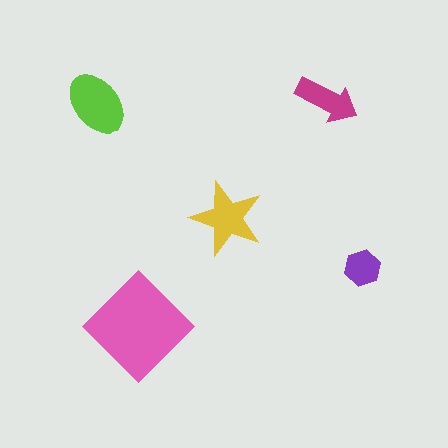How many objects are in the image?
There are 5 objects in the image.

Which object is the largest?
The pink diamond.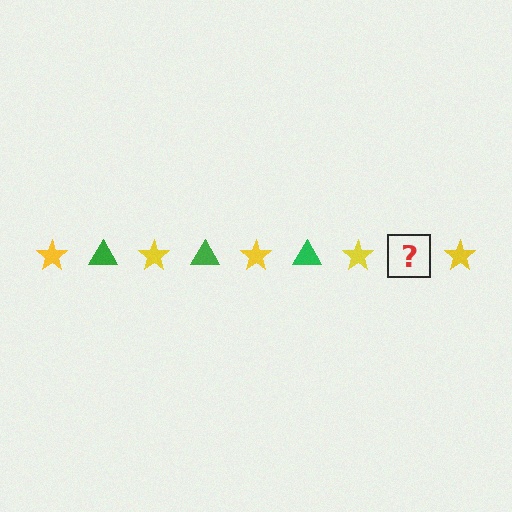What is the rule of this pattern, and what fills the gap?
The rule is that the pattern alternates between yellow star and green triangle. The gap should be filled with a green triangle.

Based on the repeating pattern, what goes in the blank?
The blank should be a green triangle.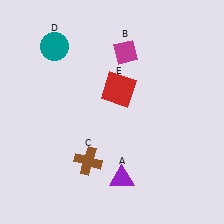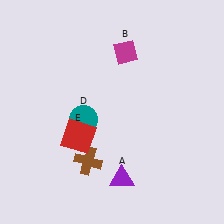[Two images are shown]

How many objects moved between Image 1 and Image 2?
2 objects moved between the two images.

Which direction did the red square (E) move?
The red square (E) moved down.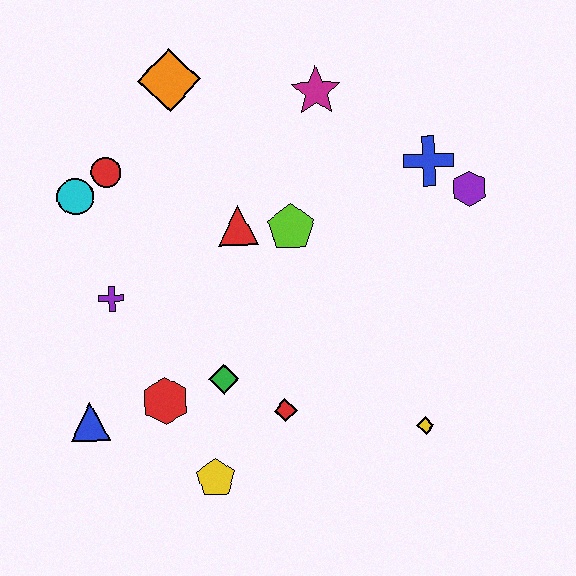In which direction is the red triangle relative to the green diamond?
The red triangle is above the green diamond.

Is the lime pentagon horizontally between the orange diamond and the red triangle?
No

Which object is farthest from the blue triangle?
The purple hexagon is farthest from the blue triangle.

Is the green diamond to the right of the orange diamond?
Yes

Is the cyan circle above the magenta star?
No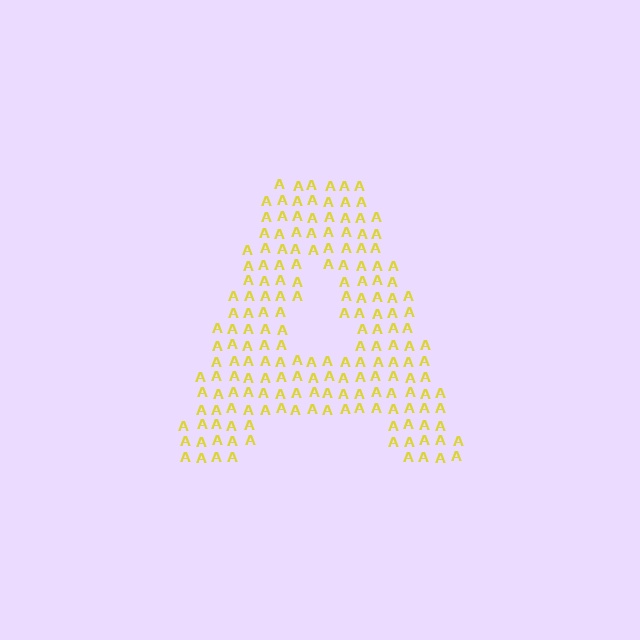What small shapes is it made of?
It is made of small letter A's.